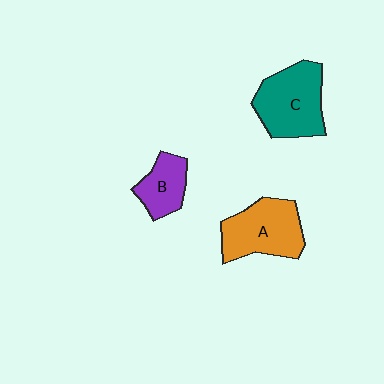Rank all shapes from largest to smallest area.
From largest to smallest: C (teal), A (orange), B (purple).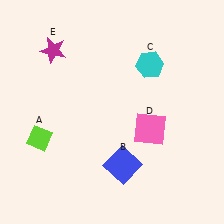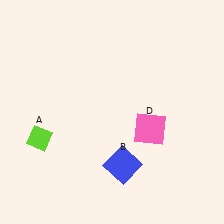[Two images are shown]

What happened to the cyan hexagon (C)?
The cyan hexagon (C) was removed in Image 2. It was in the top-right area of Image 1.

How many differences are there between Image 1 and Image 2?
There are 2 differences between the two images.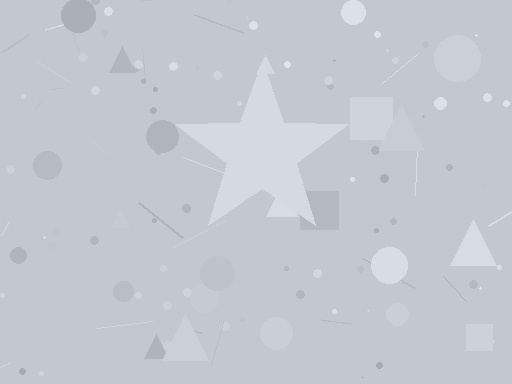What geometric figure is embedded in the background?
A star is embedded in the background.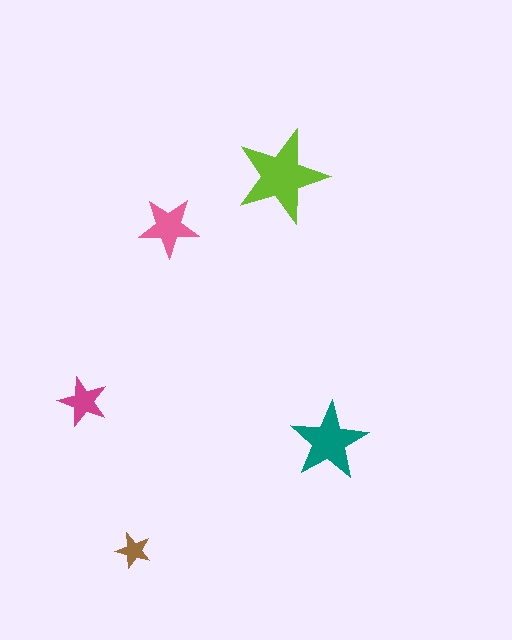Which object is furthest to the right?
The teal star is rightmost.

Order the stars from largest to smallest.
the lime one, the teal one, the pink one, the magenta one, the brown one.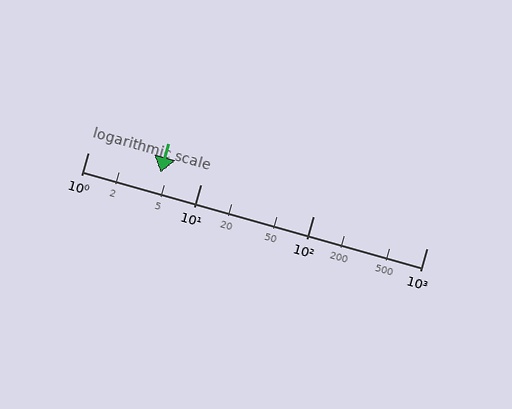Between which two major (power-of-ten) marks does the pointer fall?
The pointer is between 1 and 10.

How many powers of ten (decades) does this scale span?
The scale spans 3 decades, from 1 to 1000.